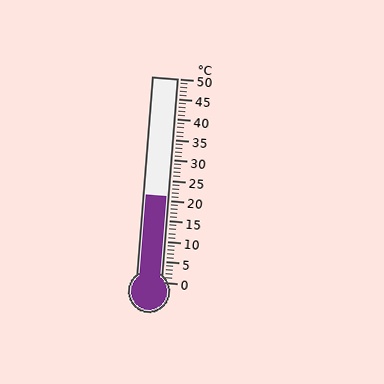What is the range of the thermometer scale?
The thermometer scale ranges from 0°C to 50°C.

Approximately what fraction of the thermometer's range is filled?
The thermometer is filled to approximately 40% of its range.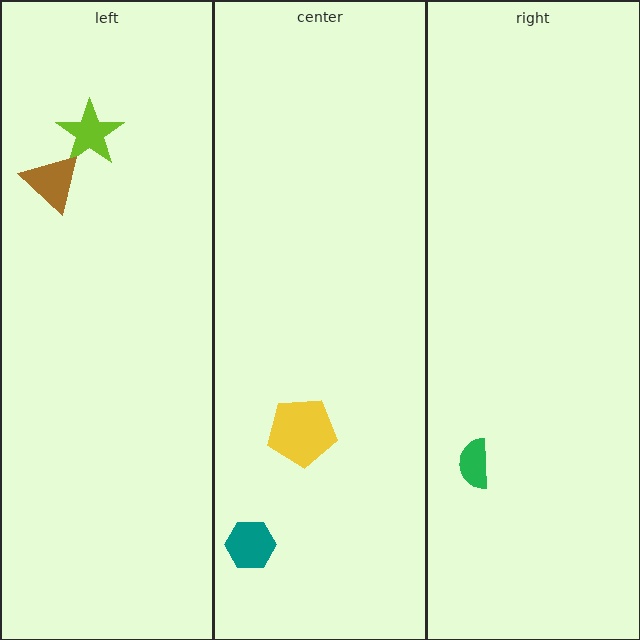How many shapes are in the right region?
1.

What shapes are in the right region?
The green semicircle.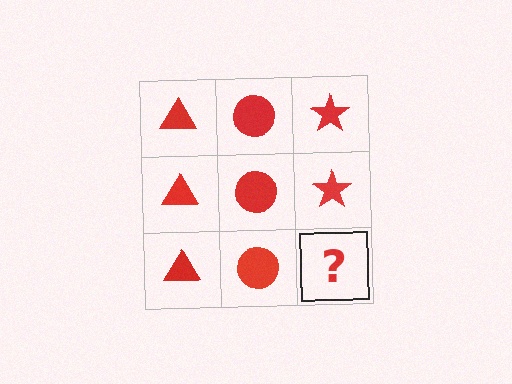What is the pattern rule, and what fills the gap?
The rule is that each column has a consistent shape. The gap should be filled with a red star.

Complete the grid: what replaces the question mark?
The question mark should be replaced with a red star.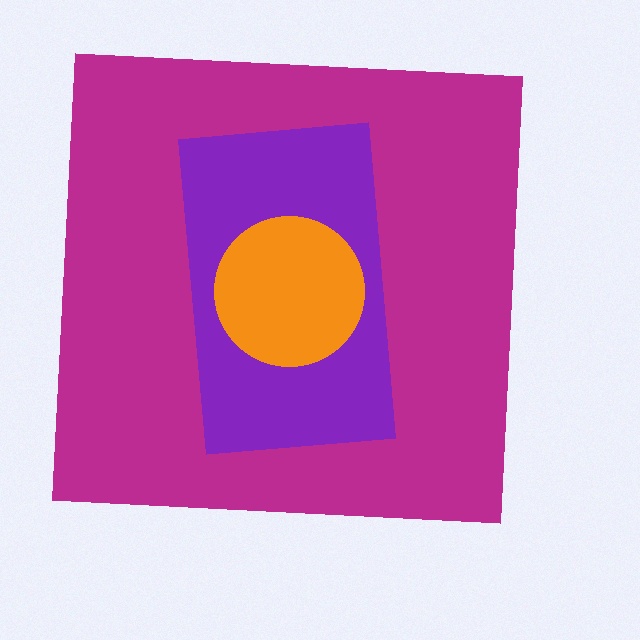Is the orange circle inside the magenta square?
Yes.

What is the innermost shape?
The orange circle.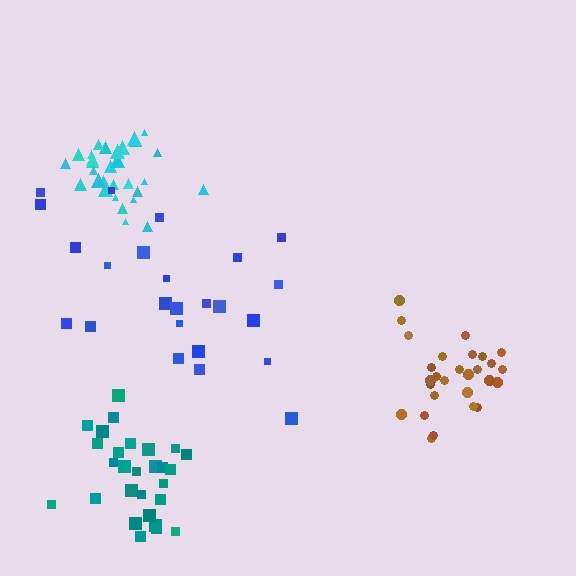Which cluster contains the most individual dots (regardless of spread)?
Cyan (31).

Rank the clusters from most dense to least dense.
cyan, brown, teal, blue.